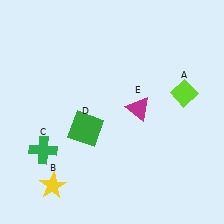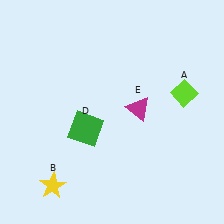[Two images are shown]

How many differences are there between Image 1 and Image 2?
There is 1 difference between the two images.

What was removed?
The green cross (C) was removed in Image 2.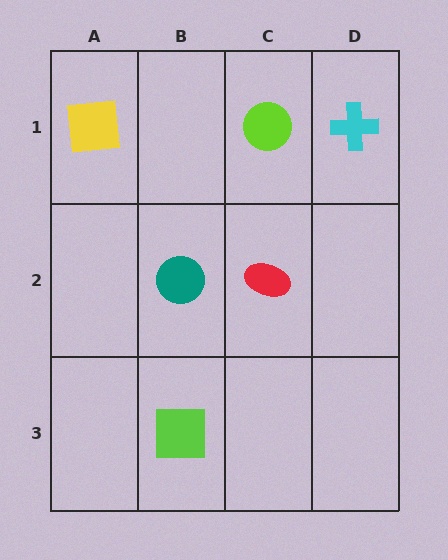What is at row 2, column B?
A teal circle.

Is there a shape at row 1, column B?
No, that cell is empty.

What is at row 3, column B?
A lime square.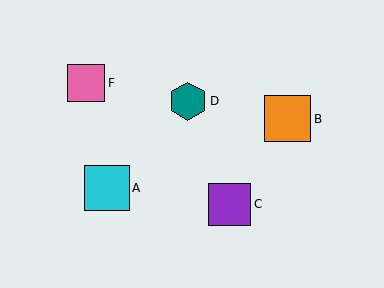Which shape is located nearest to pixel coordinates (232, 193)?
The purple square (labeled C) at (230, 204) is nearest to that location.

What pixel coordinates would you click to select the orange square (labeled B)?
Click at (288, 119) to select the orange square B.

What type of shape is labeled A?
Shape A is a cyan square.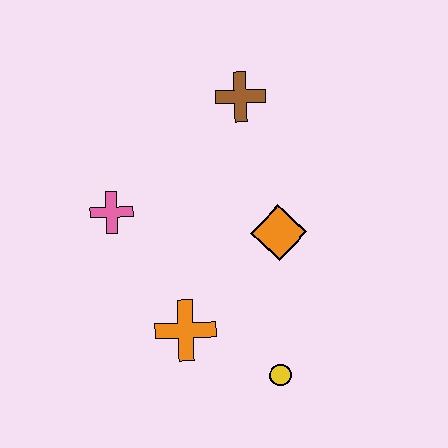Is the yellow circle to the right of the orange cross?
Yes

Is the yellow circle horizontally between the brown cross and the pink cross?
No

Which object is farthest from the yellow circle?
The brown cross is farthest from the yellow circle.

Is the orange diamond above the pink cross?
No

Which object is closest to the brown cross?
The orange diamond is closest to the brown cross.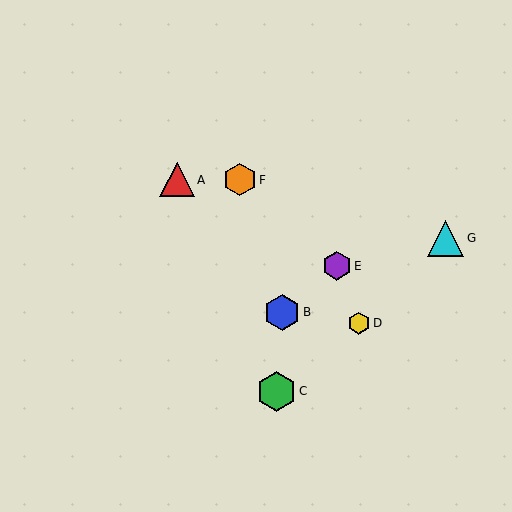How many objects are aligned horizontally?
2 objects (A, F) are aligned horizontally.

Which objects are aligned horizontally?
Objects A, F are aligned horizontally.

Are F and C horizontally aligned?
No, F is at y≈180 and C is at y≈391.